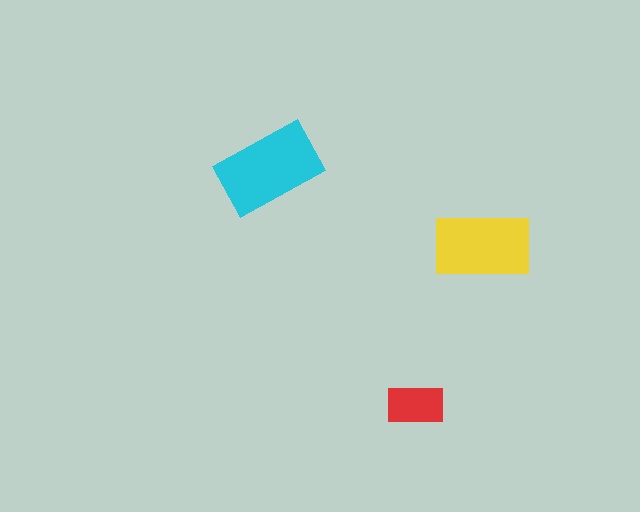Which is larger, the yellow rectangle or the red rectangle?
The yellow one.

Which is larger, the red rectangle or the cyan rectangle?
The cyan one.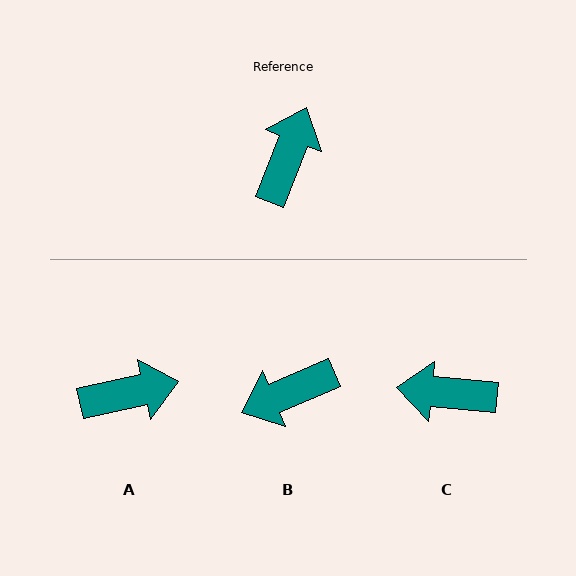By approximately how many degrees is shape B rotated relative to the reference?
Approximately 134 degrees counter-clockwise.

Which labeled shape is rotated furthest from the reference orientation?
B, about 134 degrees away.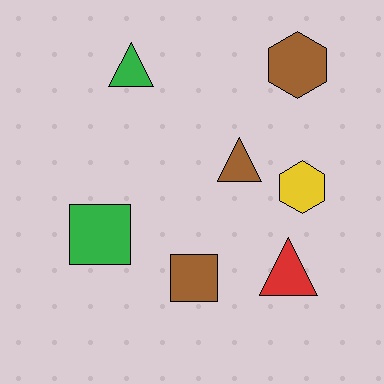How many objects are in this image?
There are 7 objects.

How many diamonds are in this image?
There are no diamonds.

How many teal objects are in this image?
There are no teal objects.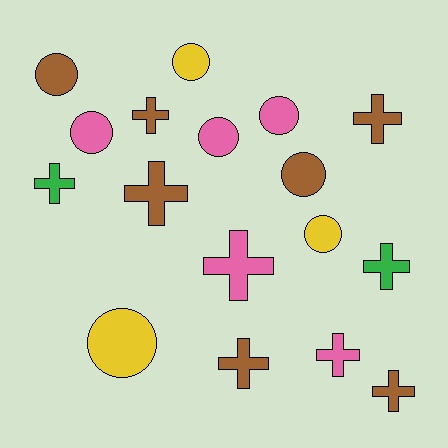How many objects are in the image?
There are 17 objects.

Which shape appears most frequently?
Cross, with 9 objects.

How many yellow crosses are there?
There are no yellow crosses.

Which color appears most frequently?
Brown, with 7 objects.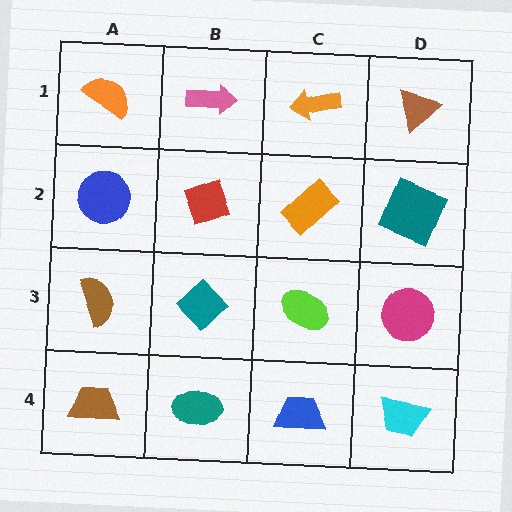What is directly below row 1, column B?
A red diamond.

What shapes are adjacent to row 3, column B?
A red diamond (row 2, column B), a teal ellipse (row 4, column B), a brown semicircle (row 3, column A), a lime ellipse (row 3, column C).